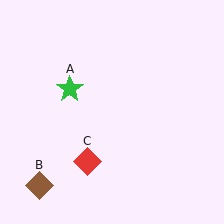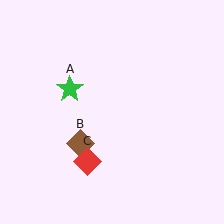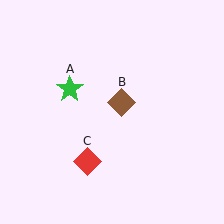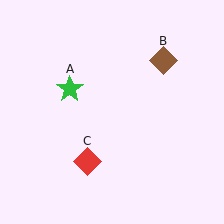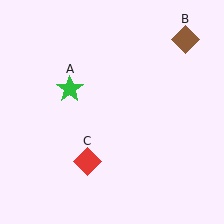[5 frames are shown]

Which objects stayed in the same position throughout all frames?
Green star (object A) and red diamond (object C) remained stationary.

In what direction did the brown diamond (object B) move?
The brown diamond (object B) moved up and to the right.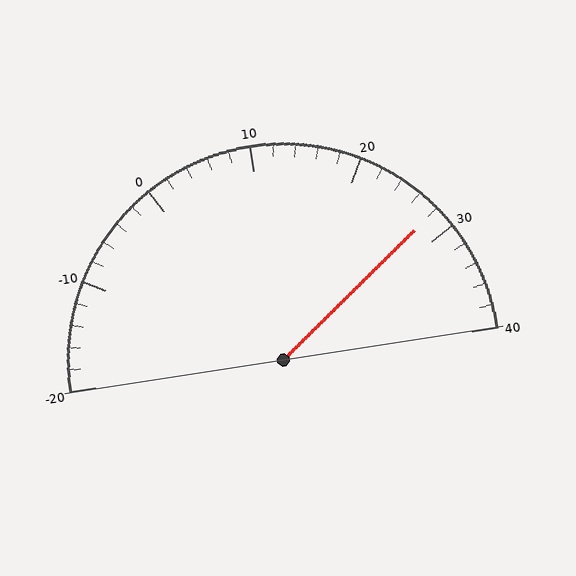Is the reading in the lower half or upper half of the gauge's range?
The reading is in the upper half of the range (-20 to 40).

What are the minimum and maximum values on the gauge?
The gauge ranges from -20 to 40.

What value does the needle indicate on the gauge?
The needle indicates approximately 28.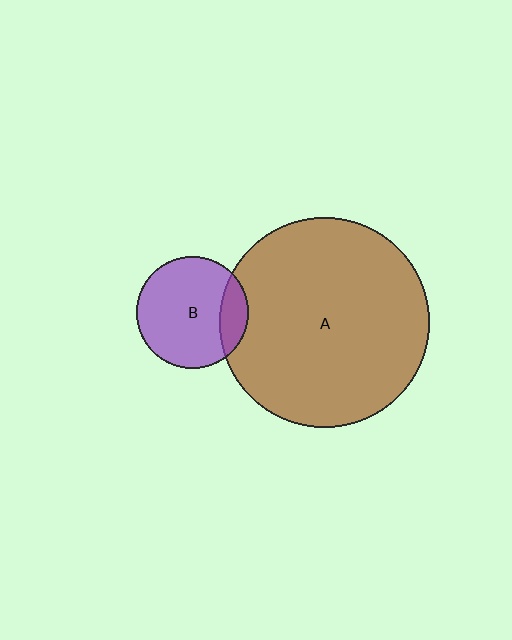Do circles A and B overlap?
Yes.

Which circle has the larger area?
Circle A (brown).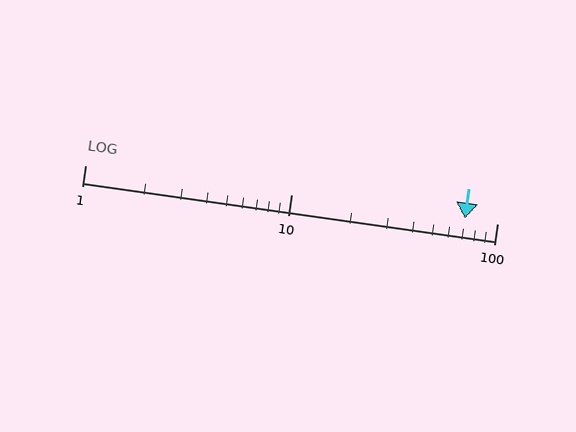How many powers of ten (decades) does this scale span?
The scale spans 2 decades, from 1 to 100.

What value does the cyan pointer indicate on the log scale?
The pointer indicates approximately 70.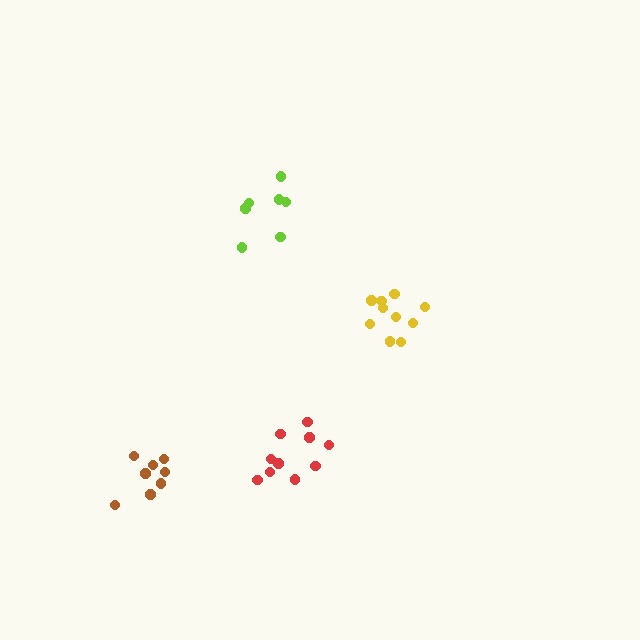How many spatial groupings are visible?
There are 4 spatial groupings.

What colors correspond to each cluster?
The clusters are colored: lime, red, brown, yellow.